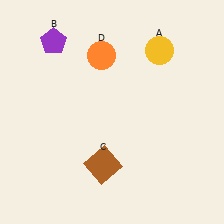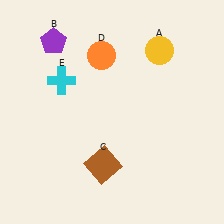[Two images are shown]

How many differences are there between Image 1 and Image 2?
There is 1 difference between the two images.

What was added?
A cyan cross (E) was added in Image 2.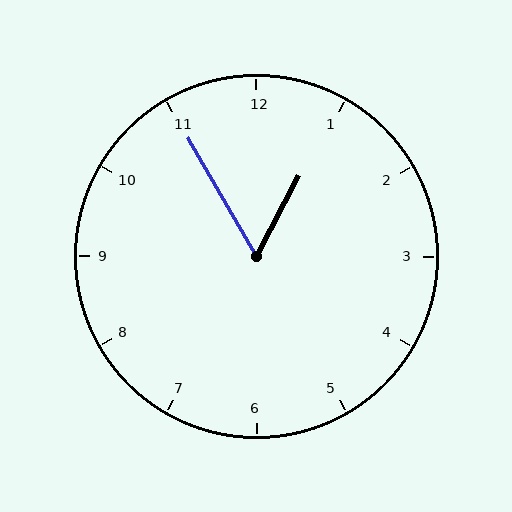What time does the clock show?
12:55.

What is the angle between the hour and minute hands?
Approximately 58 degrees.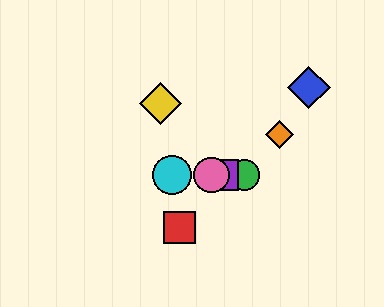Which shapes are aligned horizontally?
The green circle, the purple square, the cyan circle, the pink circle are aligned horizontally.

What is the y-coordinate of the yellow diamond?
The yellow diamond is at y≈104.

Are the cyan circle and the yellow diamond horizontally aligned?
No, the cyan circle is at y≈175 and the yellow diamond is at y≈104.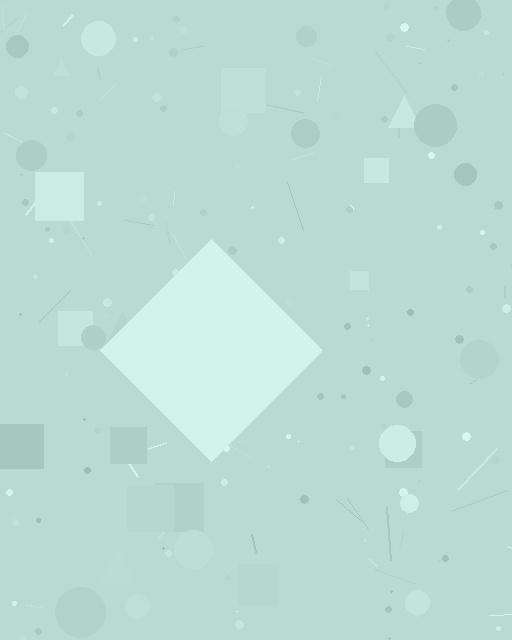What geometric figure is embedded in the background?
A diamond is embedded in the background.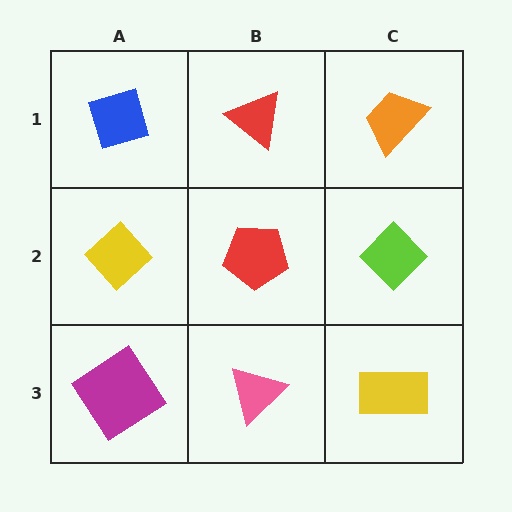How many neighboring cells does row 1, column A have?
2.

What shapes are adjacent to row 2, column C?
An orange trapezoid (row 1, column C), a yellow rectangle (row 3, column C), a red pentagon (row 2, column B).